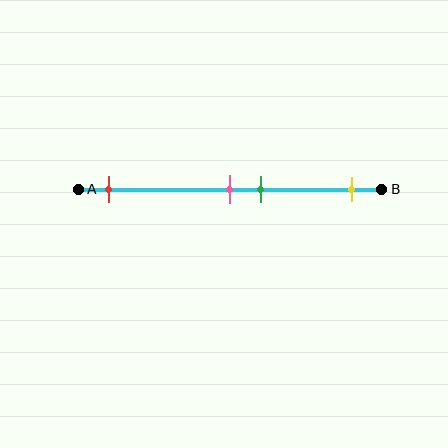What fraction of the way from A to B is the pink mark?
The pink mark is approximately 50% (0.5) of the way from A to B.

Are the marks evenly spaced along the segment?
No, the marks are not evenly spaced.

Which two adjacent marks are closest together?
The pink and green marks are the closest adjacent pair.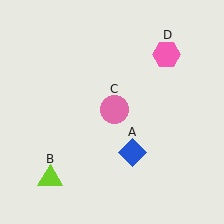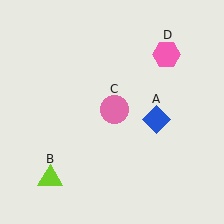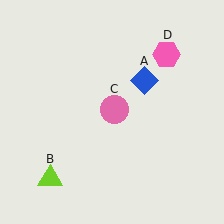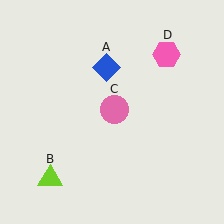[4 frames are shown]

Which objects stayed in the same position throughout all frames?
Lime triangle (object B) and pink circle (object C) and pink hexagon (object D) remained stationary.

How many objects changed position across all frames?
1 object changed position: blue diamond (object A).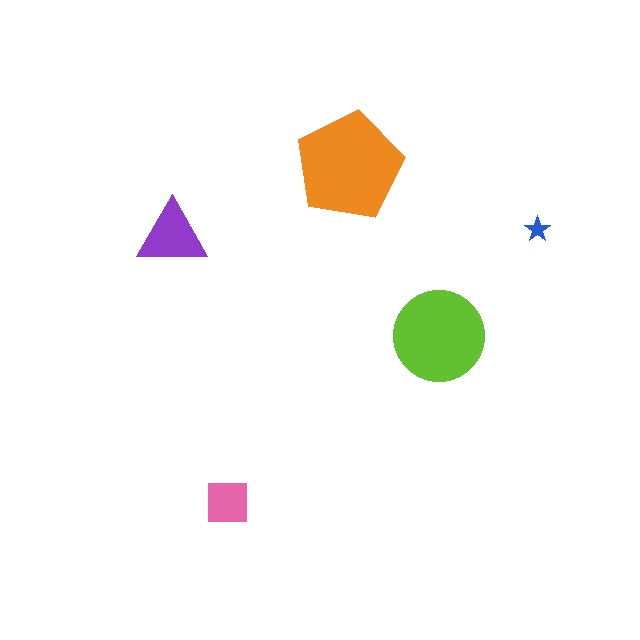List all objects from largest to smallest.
The orange pentagon, the lime circle, the purple triangle, the pink square, the blue star.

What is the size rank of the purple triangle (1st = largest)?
3rd.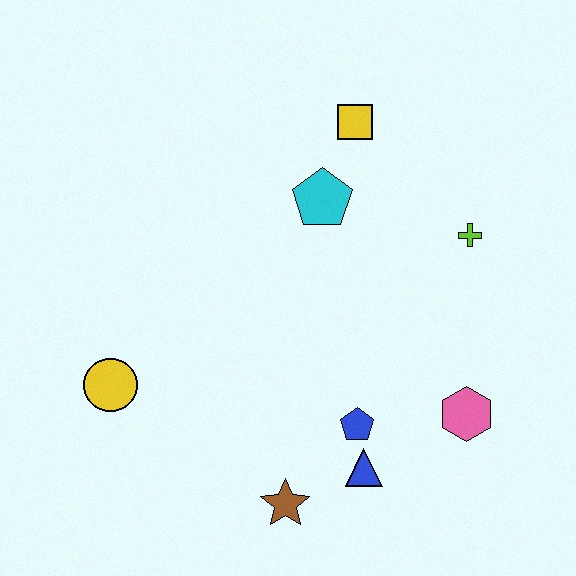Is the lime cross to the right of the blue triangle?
Yes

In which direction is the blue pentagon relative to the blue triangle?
The blue pentagon is above the blue triangle.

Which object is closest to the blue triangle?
The blue pentagon is closest to the blue triangle.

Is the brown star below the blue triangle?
Yes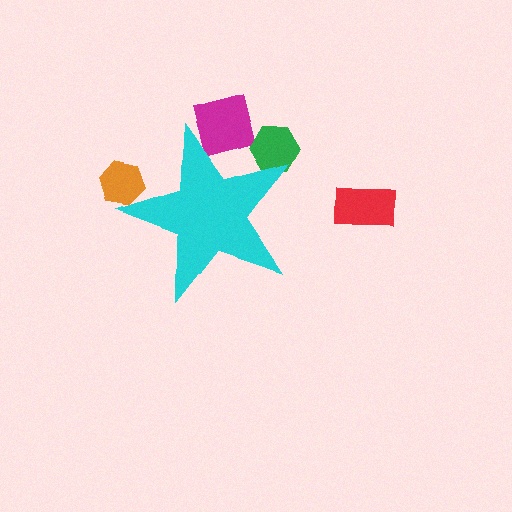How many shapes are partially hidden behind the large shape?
3 shapes are partially hidden.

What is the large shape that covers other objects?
A cyan star.